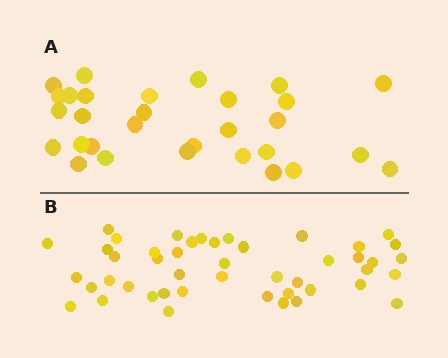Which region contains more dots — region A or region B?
Region B (the bottom region) has more dots.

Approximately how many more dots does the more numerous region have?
Region B has approximately 15 more dots than region A.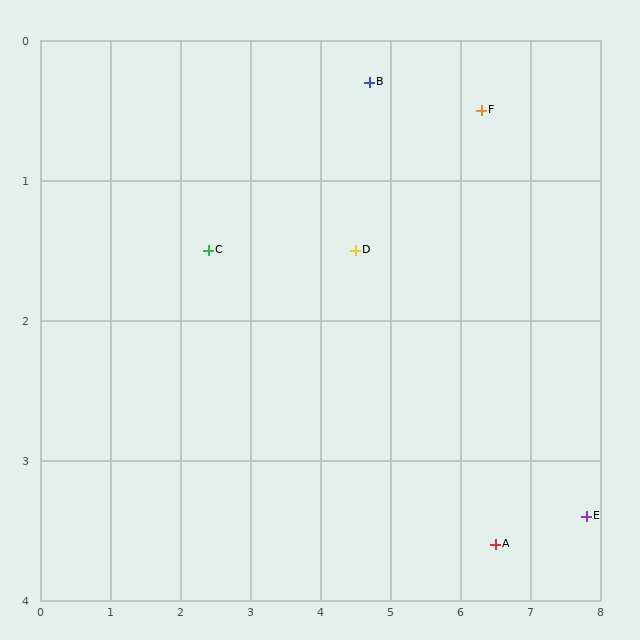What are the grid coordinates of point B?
Point B is at approximately (4.7, 0.3).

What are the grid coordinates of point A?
Point A is at approximately (6.5, 3.6).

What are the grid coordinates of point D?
Point D is at approximately (4.5, 1.5).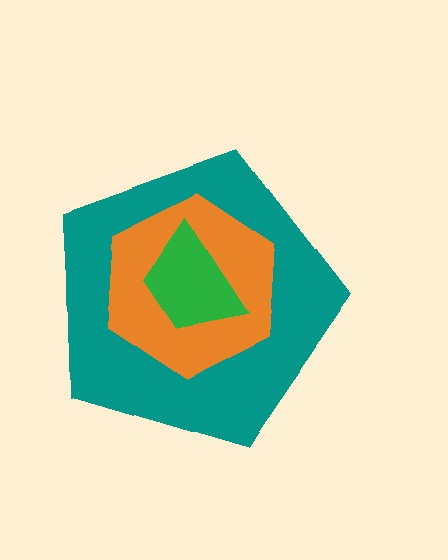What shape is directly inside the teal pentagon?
The orange hexagon.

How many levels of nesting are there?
3.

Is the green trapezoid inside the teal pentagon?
Yes.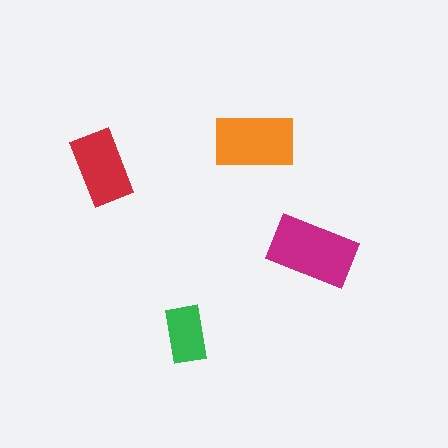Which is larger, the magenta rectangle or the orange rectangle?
The magenta one.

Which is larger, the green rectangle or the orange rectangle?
The orange one.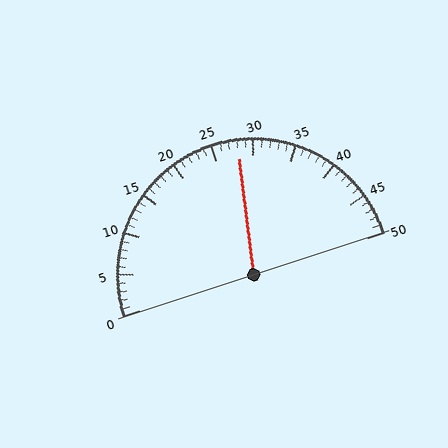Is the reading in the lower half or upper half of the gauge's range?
The reading is in the upper half of the range (0 to 50).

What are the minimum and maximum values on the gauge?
The gauge ranges from 0 to 50.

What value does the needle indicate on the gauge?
The needle indicates approximately 28.